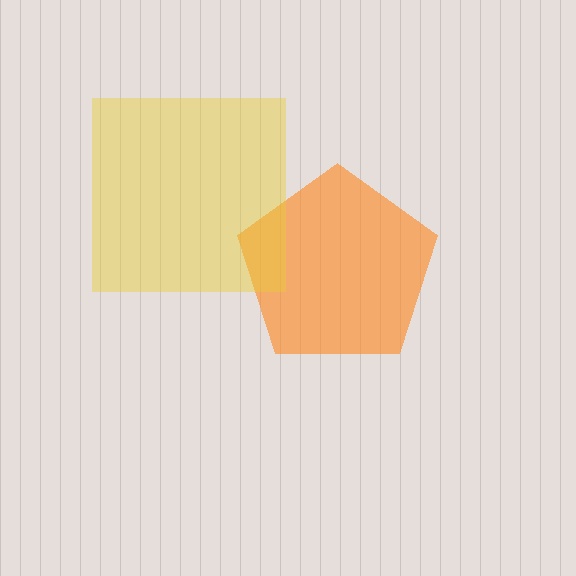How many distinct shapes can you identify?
There are 2 distinct shapes: an orange pentagon, a yellow square.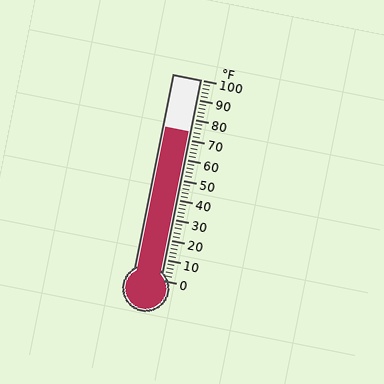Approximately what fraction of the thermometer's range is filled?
The thermometer is filled to approximately 75% of its range.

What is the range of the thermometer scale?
The thermometer scale ranges from 0°F to 100°F.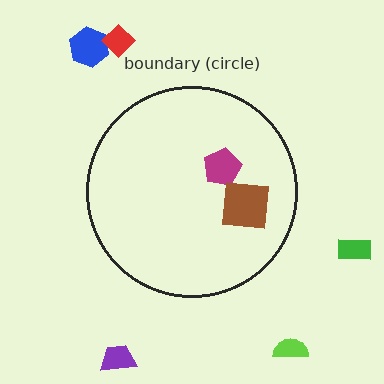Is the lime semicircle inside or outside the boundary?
Outside.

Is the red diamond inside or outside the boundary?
Outside.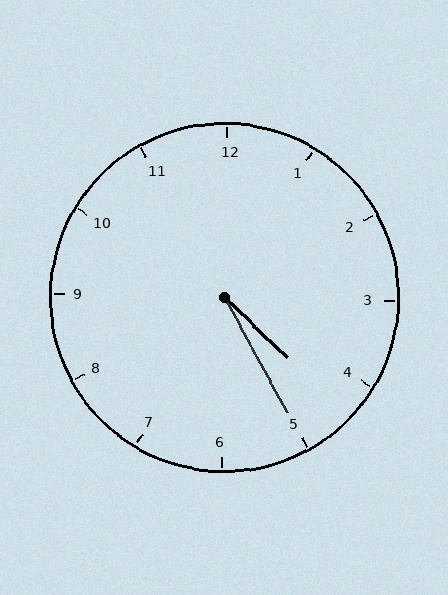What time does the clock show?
4:25.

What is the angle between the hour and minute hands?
Approximately 18 degrees.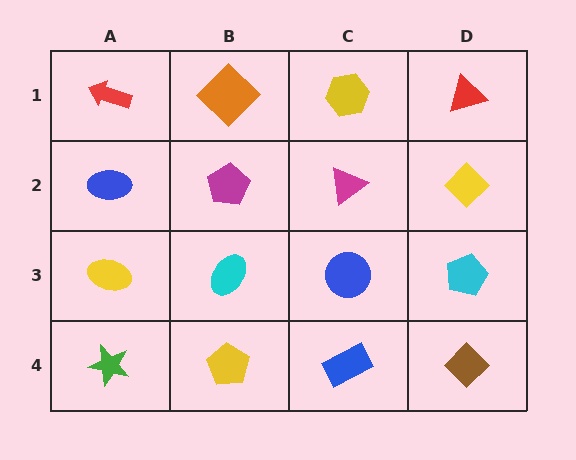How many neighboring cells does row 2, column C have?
4.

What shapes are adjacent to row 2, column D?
A red triangle (row 1, column D), a cyan pentagon (row 3, column D), a magenta triangle (row 2, column C).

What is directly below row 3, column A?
A green star.